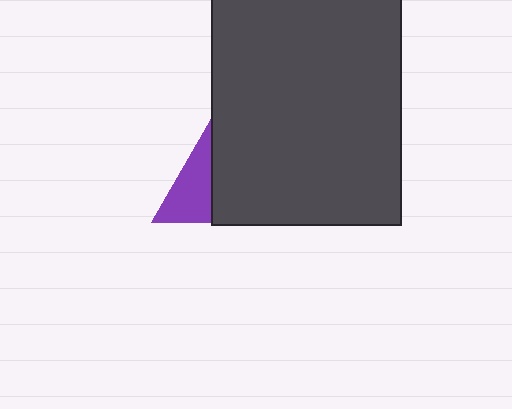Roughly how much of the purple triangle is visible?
A small part of it is visible (roughly 40%).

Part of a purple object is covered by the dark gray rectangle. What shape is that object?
It is a triangle.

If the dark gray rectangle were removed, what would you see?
You would see the complete purple triangle.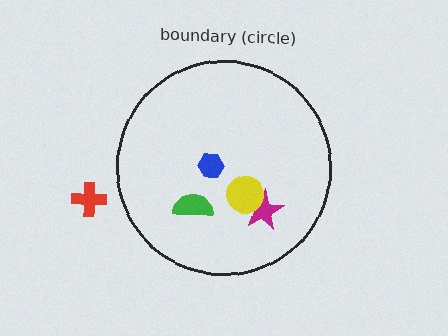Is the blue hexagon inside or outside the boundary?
Inside.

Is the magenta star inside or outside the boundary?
Inside.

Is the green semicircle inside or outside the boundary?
Inside.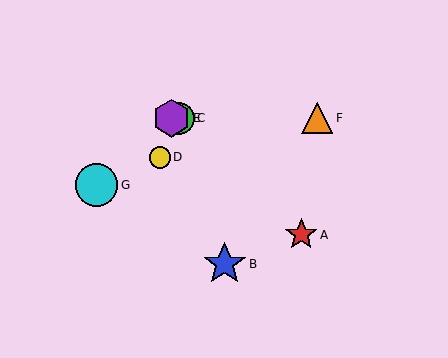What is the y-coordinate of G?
Object G is at y≈185.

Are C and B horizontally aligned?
No, C is at y≈118 and B is at y≈264.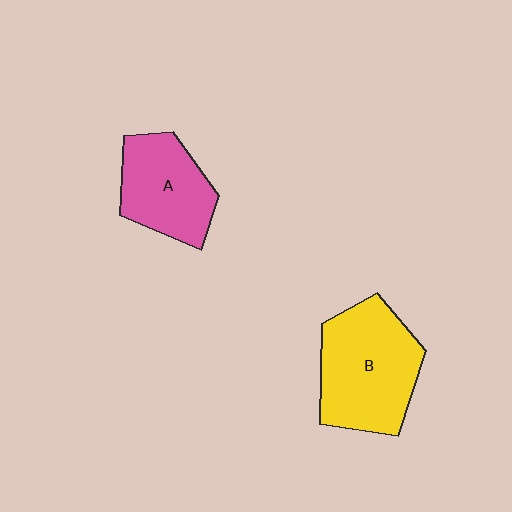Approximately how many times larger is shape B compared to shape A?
Approximately 1.4 times.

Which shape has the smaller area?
Shape A (pink).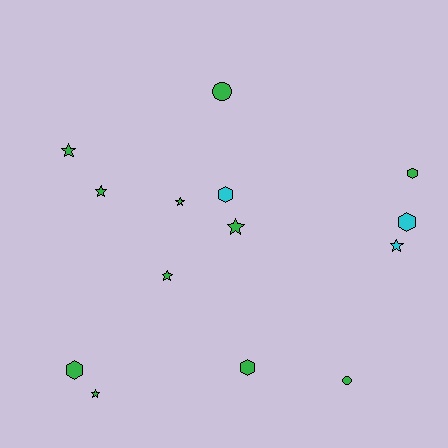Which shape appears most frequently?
Star, with 7 objects.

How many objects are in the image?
There are 14 objects.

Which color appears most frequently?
Green, with 11 objects.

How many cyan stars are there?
There is 1 cyan star.